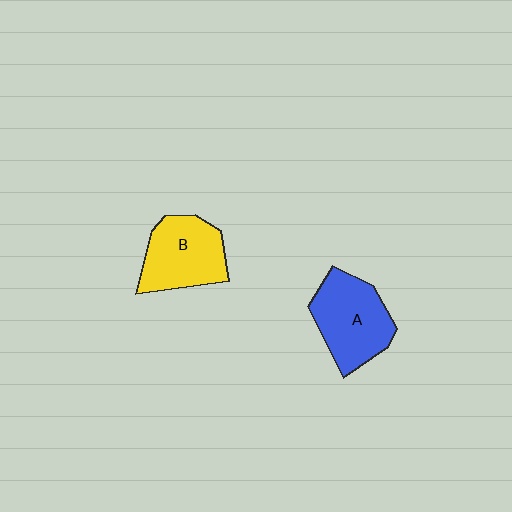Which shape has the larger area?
Shape A (blue).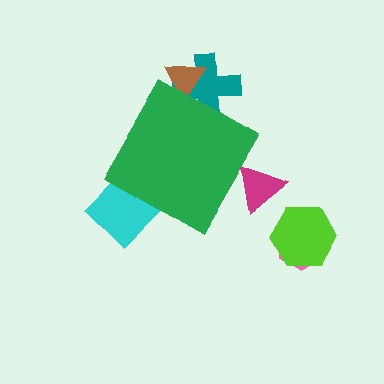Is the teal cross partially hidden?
Yes, the teal cross is partially hidden behind the green diamond.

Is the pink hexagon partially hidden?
No, the pink hexagon is fully visible.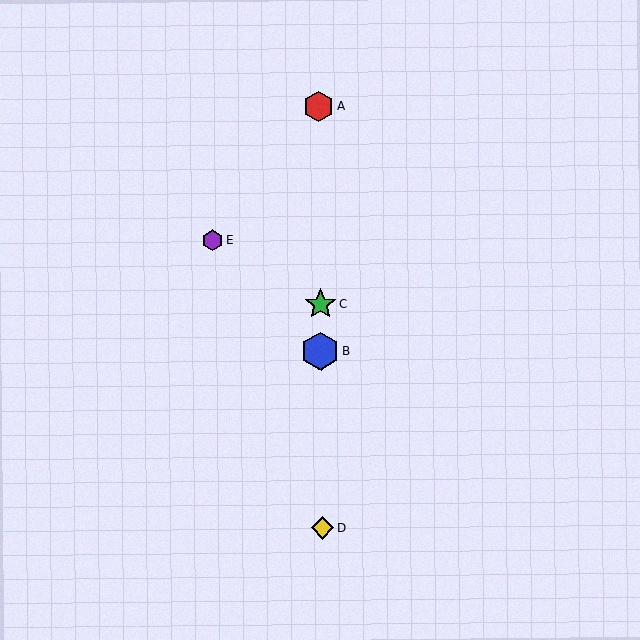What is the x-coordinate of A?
Object A is at x≈318.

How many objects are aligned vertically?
4 objects (A, B, C, D) are aligned vertically.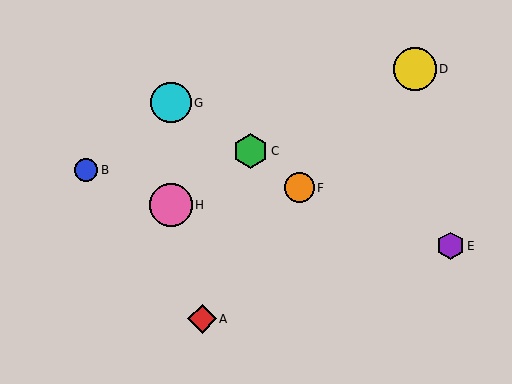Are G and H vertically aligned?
Yes, both are at x≈171.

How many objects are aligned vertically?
2 objects (G, H) are aligned vertically.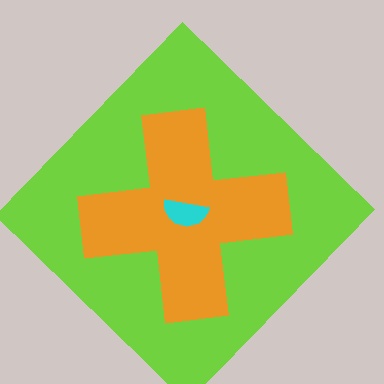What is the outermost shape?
The lime diamond.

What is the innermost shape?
The cyan semicircle.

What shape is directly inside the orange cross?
The cyan semicircle.